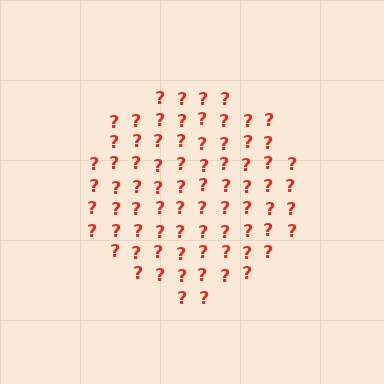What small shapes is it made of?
It is made of small question marks.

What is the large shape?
The large shape is a circle.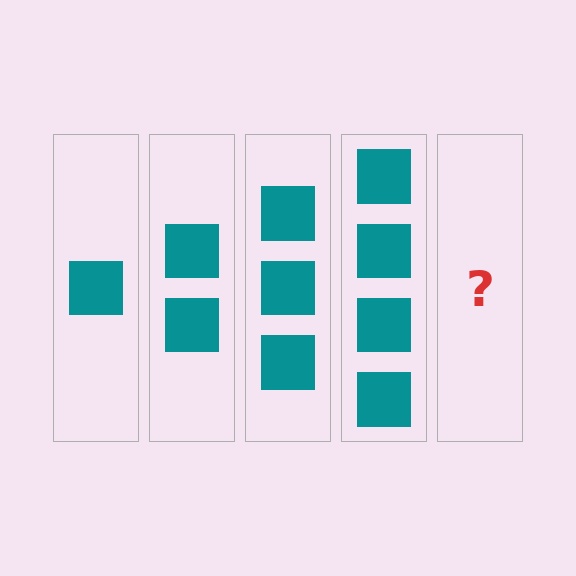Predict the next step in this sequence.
The next step is 5 squares.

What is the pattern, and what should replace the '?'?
The pattern is that each step adds one more square. The '?' should be 5 squares.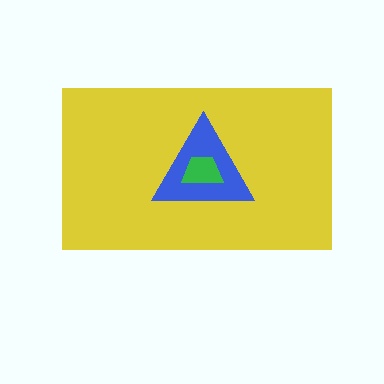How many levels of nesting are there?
3.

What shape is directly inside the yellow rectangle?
The blue triangle.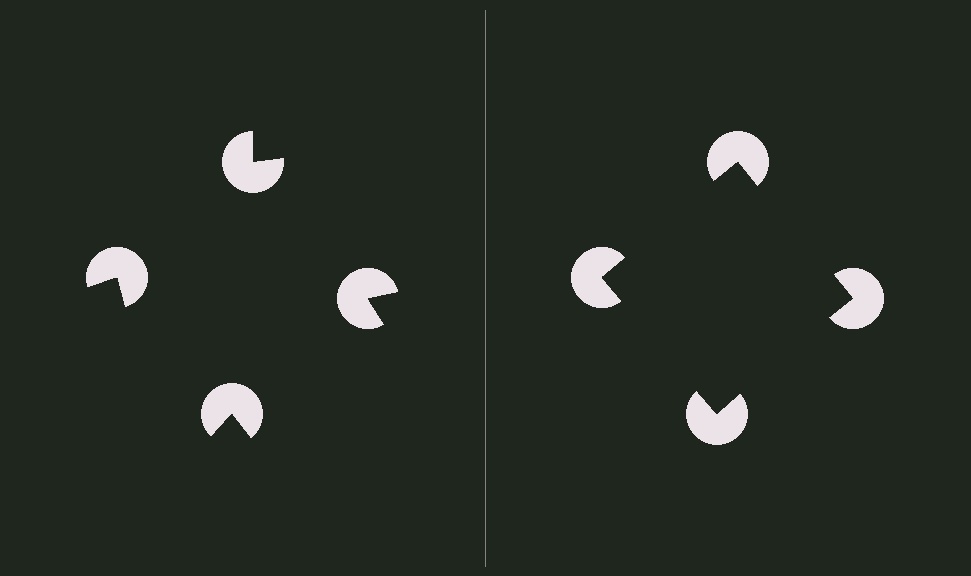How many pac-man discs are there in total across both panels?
8 — 4 on each side.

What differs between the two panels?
The pac-man discs are positioned identically on both sides; only the wedge orientations differ. On the right they align to a square; on the left they are misaligned.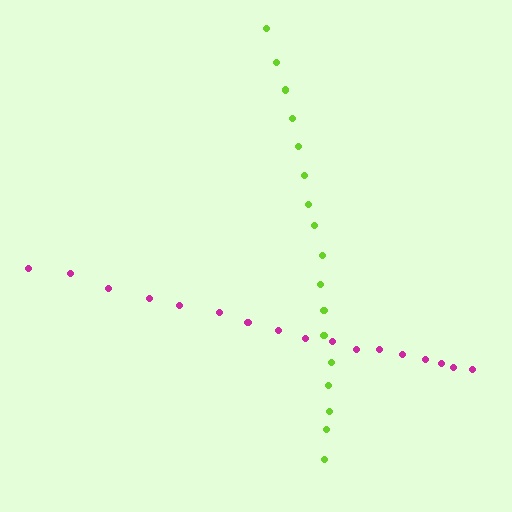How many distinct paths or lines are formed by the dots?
There are 2 distinct paths.